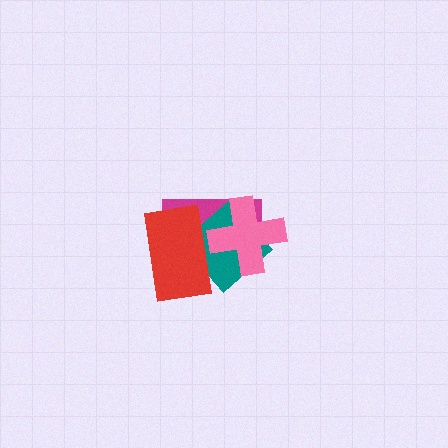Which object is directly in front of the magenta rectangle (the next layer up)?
The teal diamond is directly in front of the magenta rectangle.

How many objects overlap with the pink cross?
3 objects overlap with the pink cross.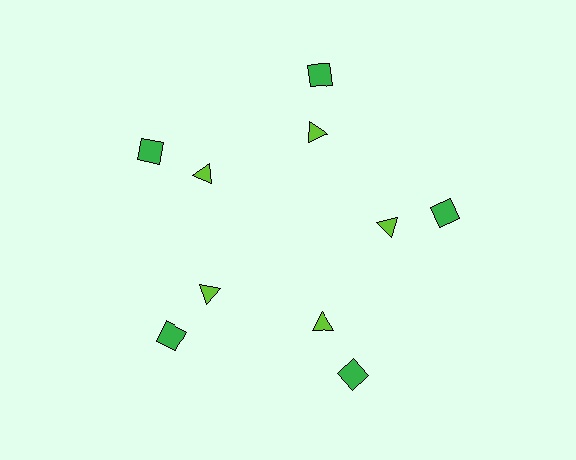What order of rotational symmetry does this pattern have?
This pattern has 5-fold rotational symmetry.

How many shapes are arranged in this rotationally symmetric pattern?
There are 10 shapes, arranged in 5 groups of 2.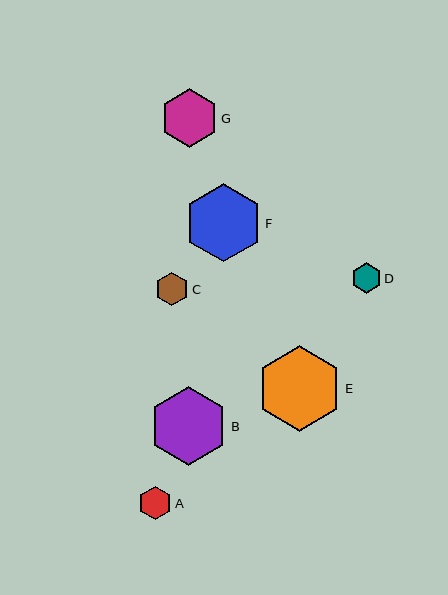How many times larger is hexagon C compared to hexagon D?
Hexagon C is approximately 1.1 times the size of hexagon D.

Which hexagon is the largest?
Hexagon E is the largest with a size of approximately 86 pixels.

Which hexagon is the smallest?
Hexagon D is the smallest with a size of approximately 30 pixels.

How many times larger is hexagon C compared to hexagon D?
Hexagon C is approximately 1.1 times the size of hexagon D.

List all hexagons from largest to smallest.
From largest to smallest: E, B, F, G, A, C, D.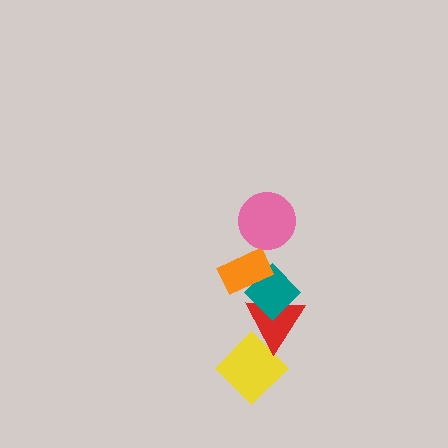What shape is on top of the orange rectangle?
The pink circle is on top of the orange rectangle.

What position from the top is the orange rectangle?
The orange rectangle is 2nd from the top.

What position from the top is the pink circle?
The pink circle is 1st from the top.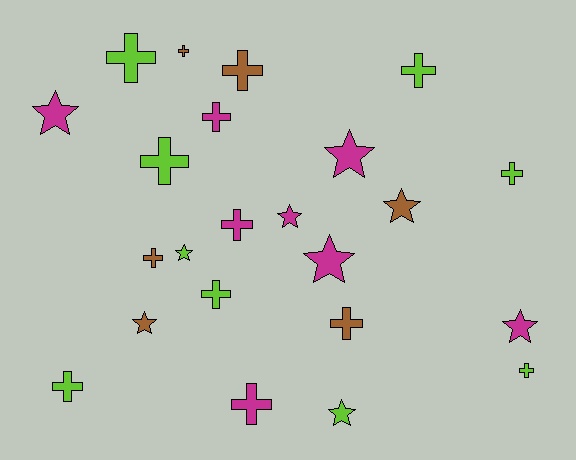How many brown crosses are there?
There are 4 brown crosses.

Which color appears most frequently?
Lime, with 9 objects.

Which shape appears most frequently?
Cross, with 14 objects.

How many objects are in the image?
There are 23 objects.